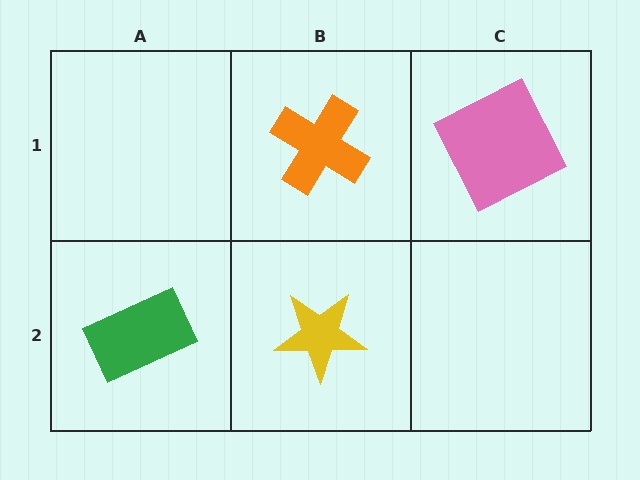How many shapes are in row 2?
2 shapes.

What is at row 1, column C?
A pink square.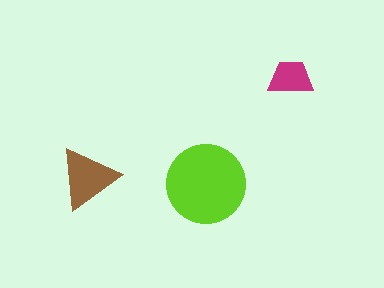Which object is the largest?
The lime circle.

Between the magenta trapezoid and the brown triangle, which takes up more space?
The brown triangle.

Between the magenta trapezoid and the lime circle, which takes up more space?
The lime circle.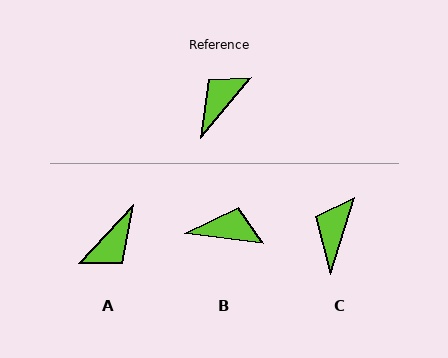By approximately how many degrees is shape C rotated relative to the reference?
Approximately 22 degrees counter-clockwise.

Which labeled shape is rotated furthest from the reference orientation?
A, about 177 degrees away.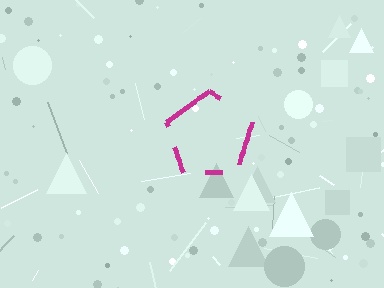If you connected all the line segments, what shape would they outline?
They would outline a pentagon.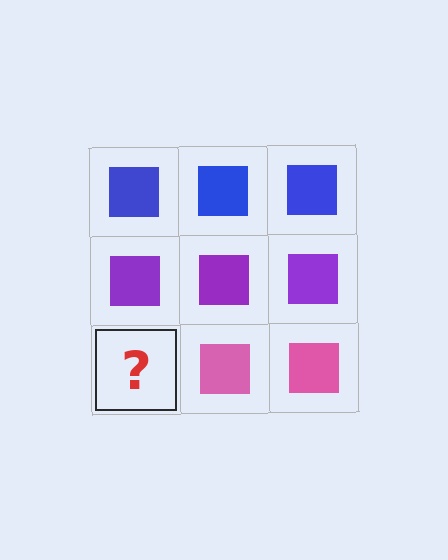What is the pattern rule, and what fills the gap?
The rule is that each row has a consistent color. The gap should be filled with a pink square.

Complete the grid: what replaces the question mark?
The question mark should be replaced with a pink square.